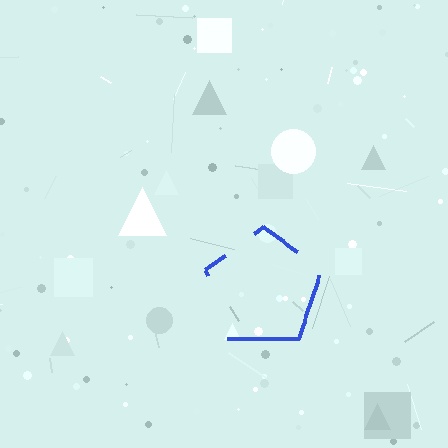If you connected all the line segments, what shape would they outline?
They would outline a pentagon.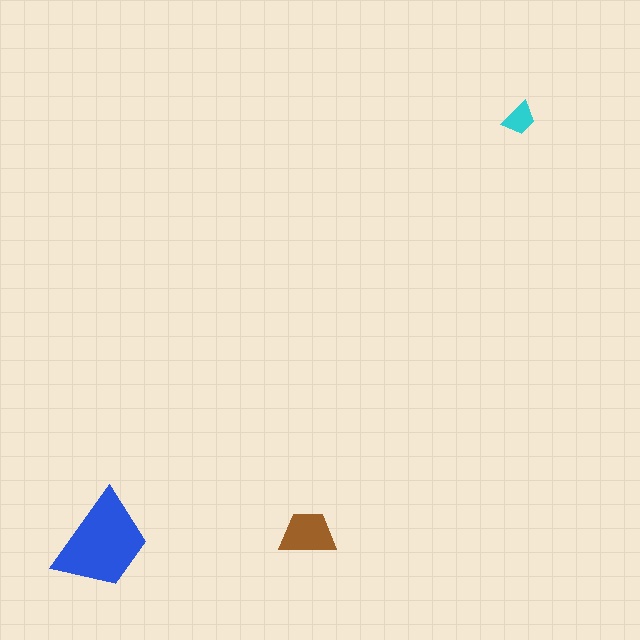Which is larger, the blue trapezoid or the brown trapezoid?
The blue one.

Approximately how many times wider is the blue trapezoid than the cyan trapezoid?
About 3 times wider.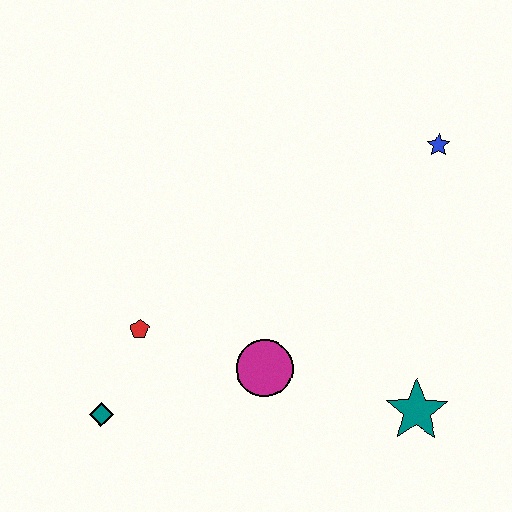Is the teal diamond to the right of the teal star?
No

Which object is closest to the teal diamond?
The red pentagon is closest to the teal diamond.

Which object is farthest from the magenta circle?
The blue star is farthest from the magenta circle.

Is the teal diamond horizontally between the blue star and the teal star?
No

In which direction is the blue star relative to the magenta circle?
The blue star is above the magenta circle.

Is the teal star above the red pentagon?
No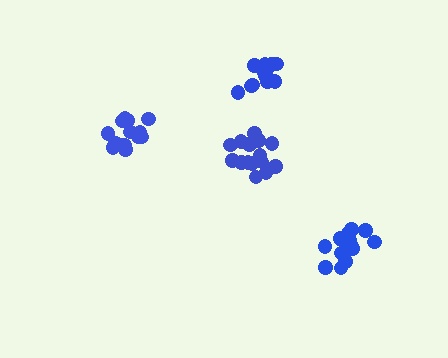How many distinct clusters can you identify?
There are 4 distinct clusters.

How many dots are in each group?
Group 1: 15 dots, Group 2: 14 dots, Group 3: 14 dots, Group 4: 15 dots (58 total).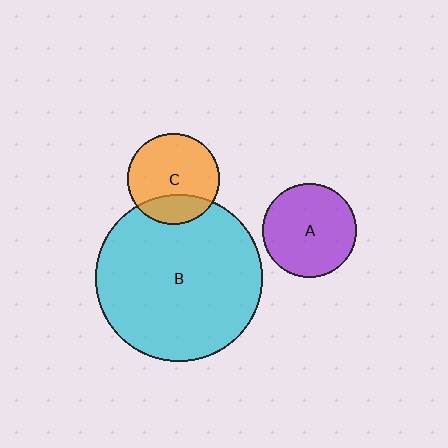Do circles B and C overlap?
Yes.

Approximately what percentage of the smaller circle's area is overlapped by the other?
Approximately 25%.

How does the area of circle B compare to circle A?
Approximately 3.2 times.